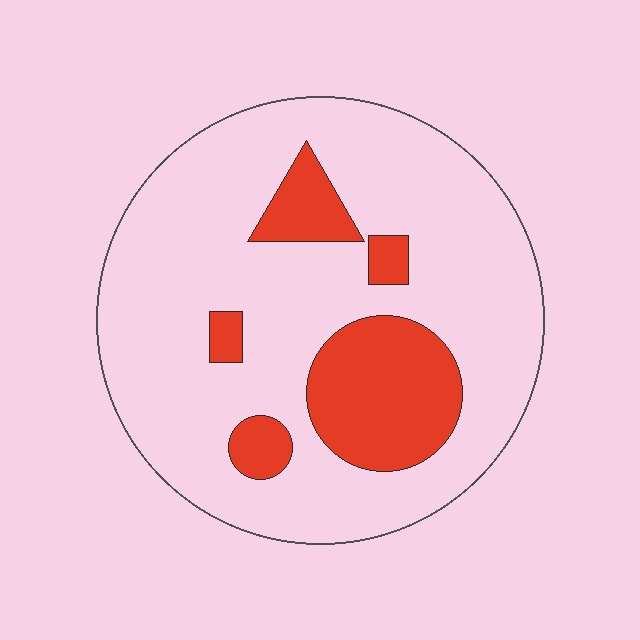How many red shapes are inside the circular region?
5.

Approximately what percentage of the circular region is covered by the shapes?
Approximately 20%.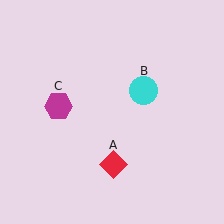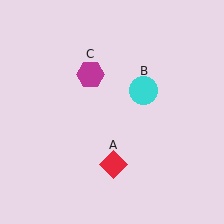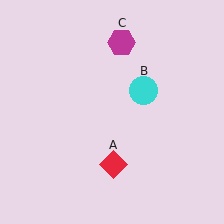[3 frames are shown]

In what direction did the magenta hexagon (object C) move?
The magenta hexagon (object C) moved up and to the right.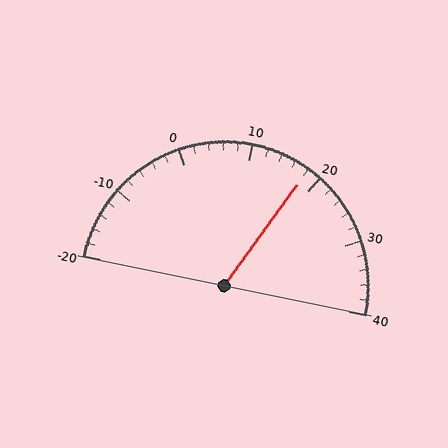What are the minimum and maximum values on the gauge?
The gauge ranges from -20 to 40.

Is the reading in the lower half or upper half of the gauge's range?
The reading is in the upper half of the range (-20 to 40).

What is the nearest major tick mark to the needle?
The nearest major tick mark is 20.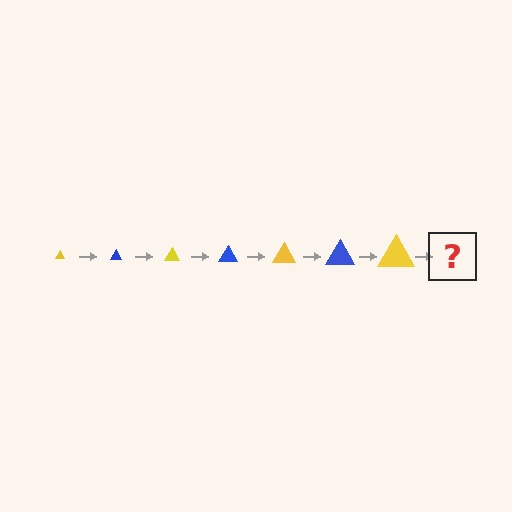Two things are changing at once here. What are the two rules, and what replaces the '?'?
The two rules are that the triangle grows larger each step and the color cycles through yellow and blue. The '?' should be a blue triangle, larger than the previous one.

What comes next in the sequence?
The next element should be a blue triangle, larger than the previous one.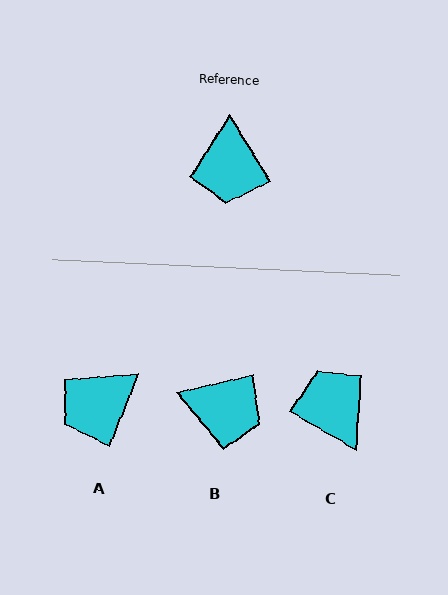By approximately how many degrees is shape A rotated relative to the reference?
Approximately 53 degrees clockwise.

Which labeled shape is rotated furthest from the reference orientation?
C, about 151 degrees away.